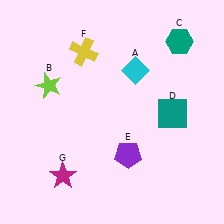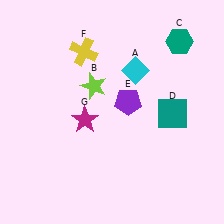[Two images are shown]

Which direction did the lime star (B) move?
The lime star (B) moved right.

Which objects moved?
The objects that moved are: the lime star (B), the purple pentagon (E), the magenta star (G).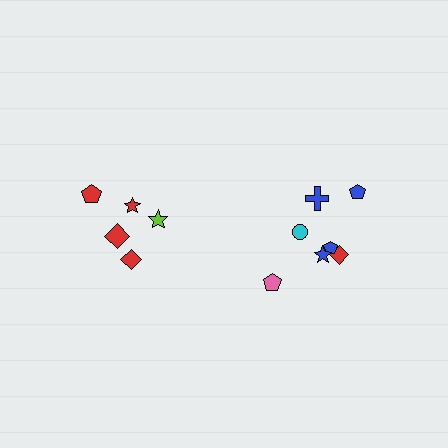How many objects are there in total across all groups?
There are 12 objects.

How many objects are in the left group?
There are 5 objects.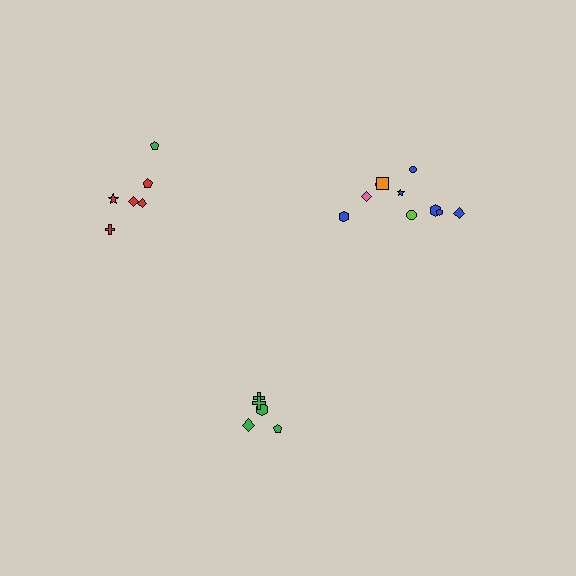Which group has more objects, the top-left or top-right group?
The top-right group.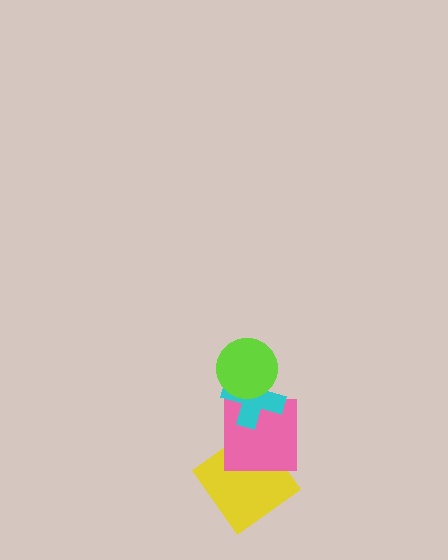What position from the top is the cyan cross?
The cyan cross is 2nd from the top.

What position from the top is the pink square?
The pink square is 3rd from the top.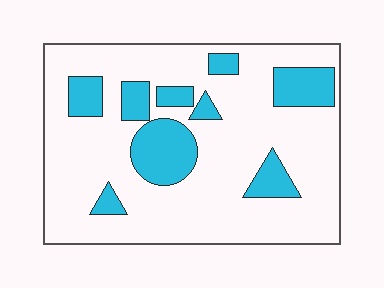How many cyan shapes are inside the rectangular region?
9.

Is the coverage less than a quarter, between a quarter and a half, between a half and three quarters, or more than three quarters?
Less than a quarter.